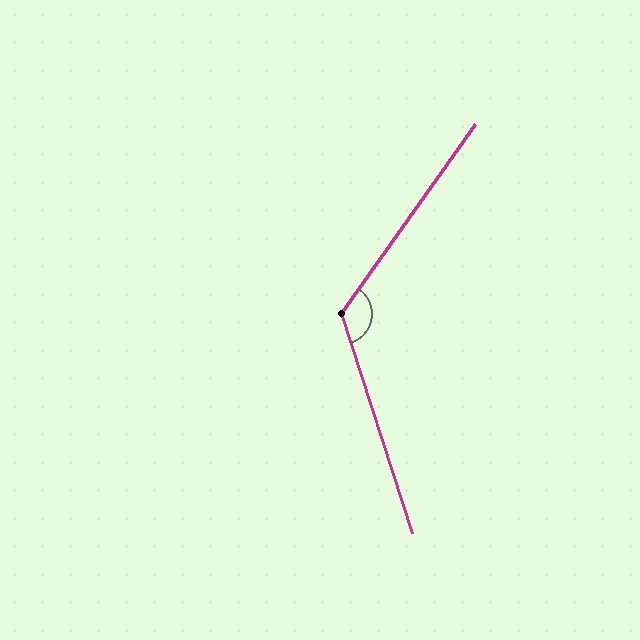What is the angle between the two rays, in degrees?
Approximately 127 degrees.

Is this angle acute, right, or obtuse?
It is obtuse.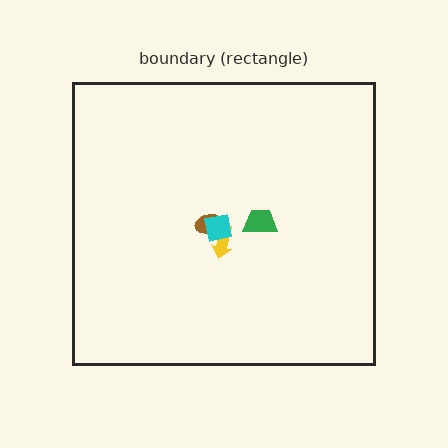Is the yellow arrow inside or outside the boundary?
Inside.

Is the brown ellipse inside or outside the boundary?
Inside.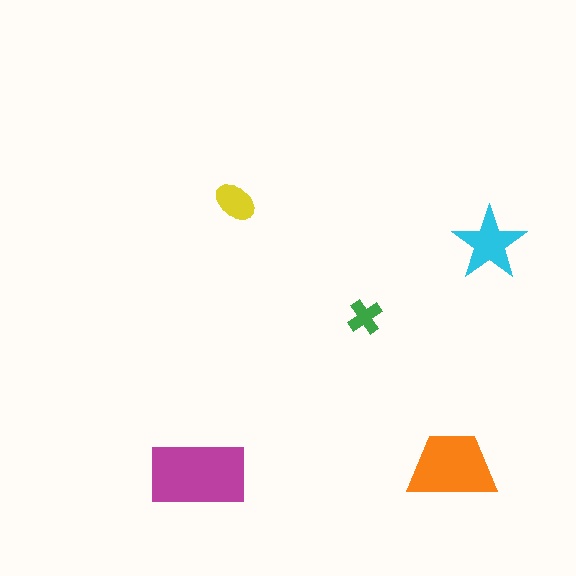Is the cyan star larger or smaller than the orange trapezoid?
Smaller.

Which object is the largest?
The magenta rectangle.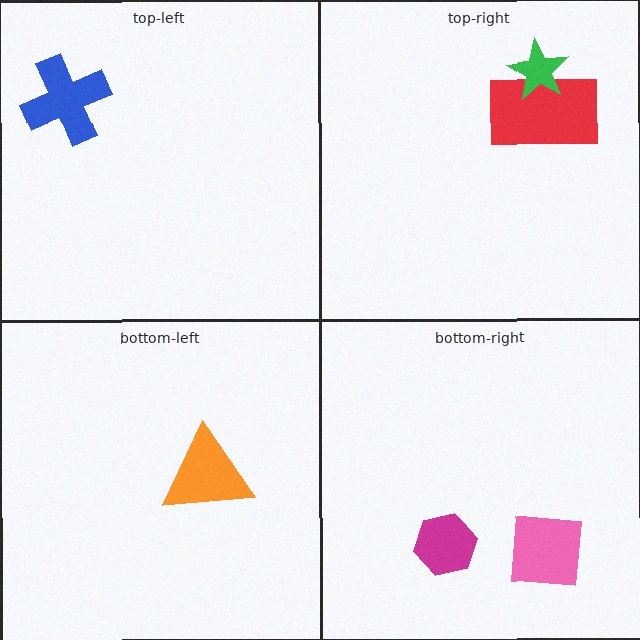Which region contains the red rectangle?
The top-right region.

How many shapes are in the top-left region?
1.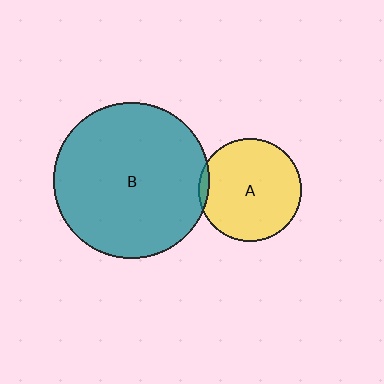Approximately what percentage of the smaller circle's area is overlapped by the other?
Approximately 5%.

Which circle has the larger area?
Circle B (teal).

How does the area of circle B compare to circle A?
Approximately 2.3 times.